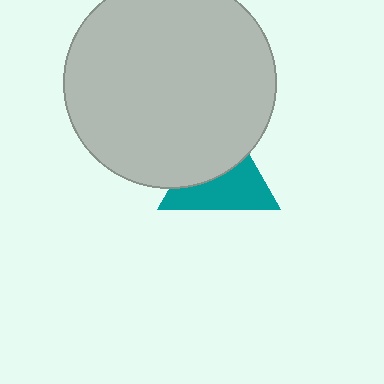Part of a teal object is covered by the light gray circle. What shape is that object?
It is a triangle.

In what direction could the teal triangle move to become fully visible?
The teal triangle could move down. That would shift it out from behind the light gray circle entirely.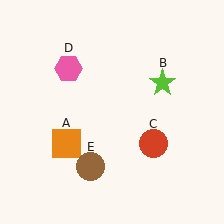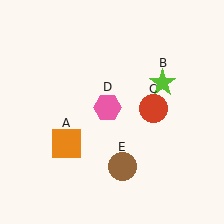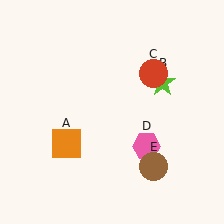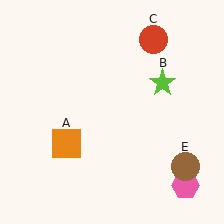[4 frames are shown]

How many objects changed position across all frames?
3 objects changed position: red circle (object C), pink hexagon (object D), brown circle (object E).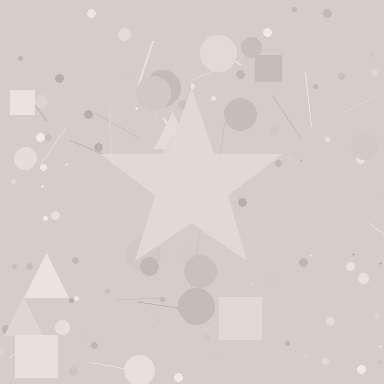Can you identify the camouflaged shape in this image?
The camouflaged shape is a star.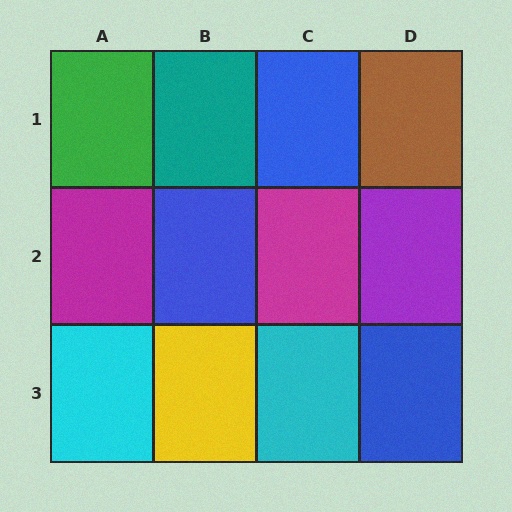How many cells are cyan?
2 cells are cyan.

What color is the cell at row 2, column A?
Magenta.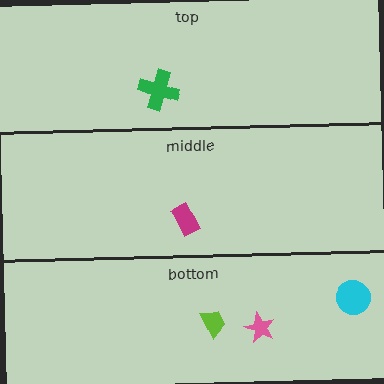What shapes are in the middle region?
The magenta rectangle.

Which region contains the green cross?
The top region.